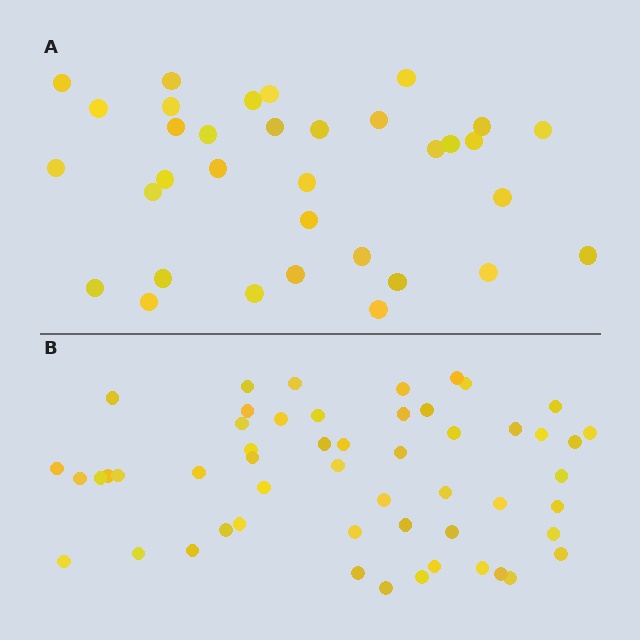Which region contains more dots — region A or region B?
Region B (the bottom region) has more dots.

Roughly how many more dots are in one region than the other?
Region B has approximately 20 more dots than region A.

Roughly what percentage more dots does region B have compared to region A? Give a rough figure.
About 55% more.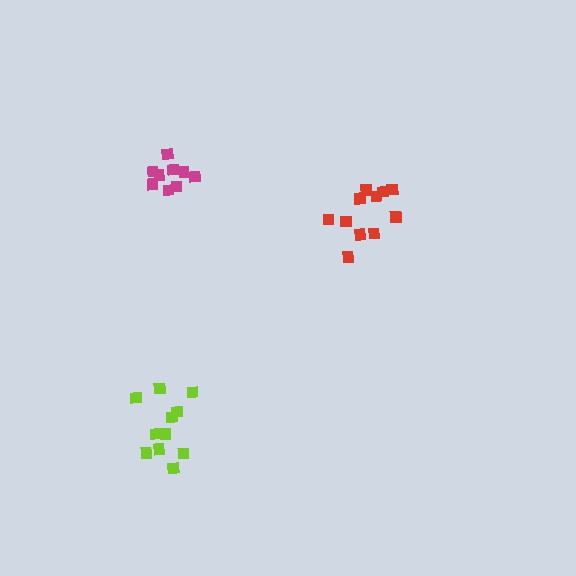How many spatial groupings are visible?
There are 3 spatial groupings.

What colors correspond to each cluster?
The clusters are colored: red, lime, magenta.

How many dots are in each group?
Group 1: 11 dots, Group 2: 11 dots, Group 3: 9 dots (31 total).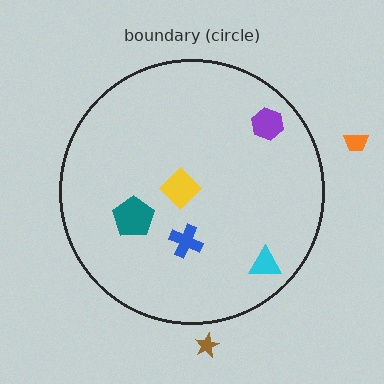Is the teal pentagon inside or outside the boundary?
Inside.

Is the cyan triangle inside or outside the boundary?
Inside.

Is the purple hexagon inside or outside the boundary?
Inside.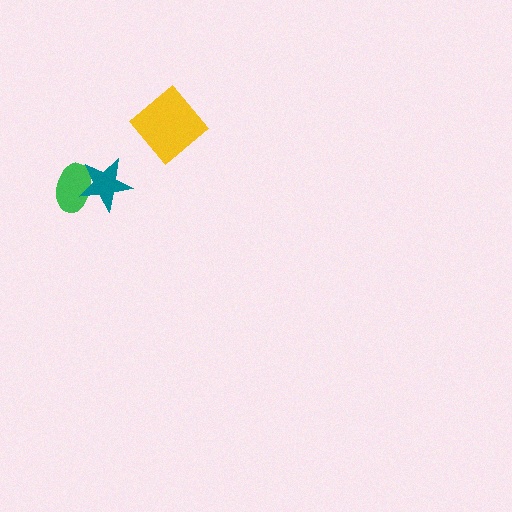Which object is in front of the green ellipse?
The teal star is in front of the green ellipse.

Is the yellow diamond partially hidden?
No, no other shape covers it.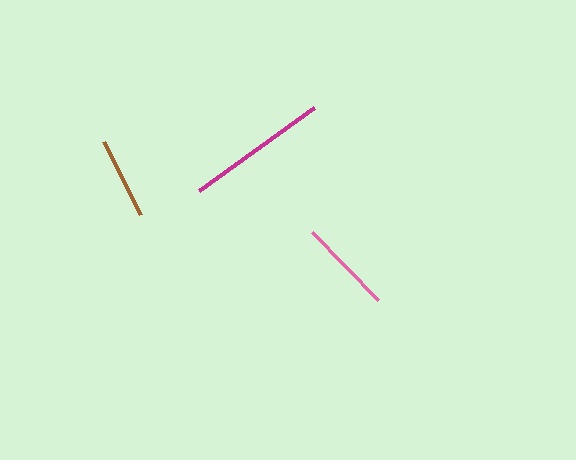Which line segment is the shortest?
The brown line is the shortest at approximately 82 pixels.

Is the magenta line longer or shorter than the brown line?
The magenta line is longer than the brown line.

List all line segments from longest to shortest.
From longest to shortest: magenta, pink, brown.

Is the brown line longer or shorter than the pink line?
The pink line is longer than the brown line.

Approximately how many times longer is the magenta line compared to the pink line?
The magenta line is approximately 1.5 times the length of the pink line.